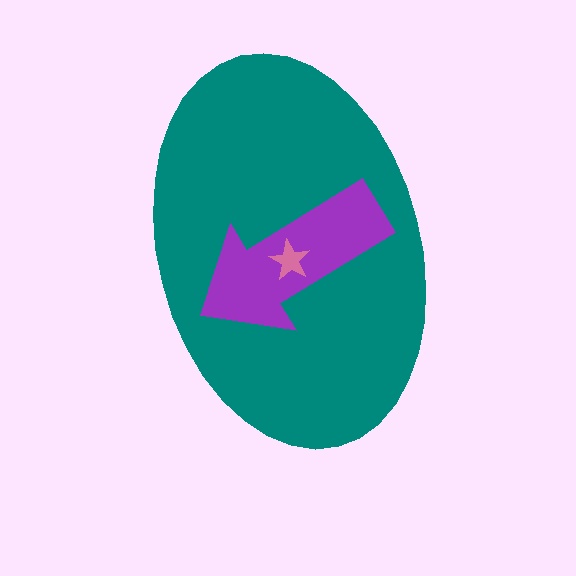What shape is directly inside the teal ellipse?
The purple arrow.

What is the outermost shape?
The teal ellipse.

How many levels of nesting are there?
3.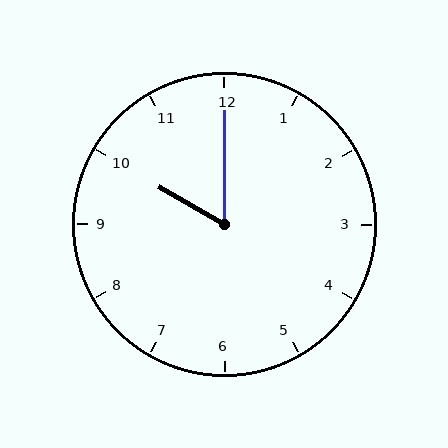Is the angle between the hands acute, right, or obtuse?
It is acute.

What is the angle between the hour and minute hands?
Approximately 60 degrees.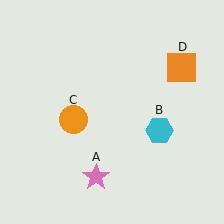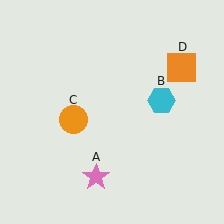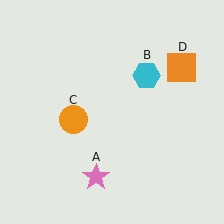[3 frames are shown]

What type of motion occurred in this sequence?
The cyan hexagon (object B) rotated counterclockwise around the center of the scene.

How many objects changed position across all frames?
1 object changed position: cyan hexagon (object B).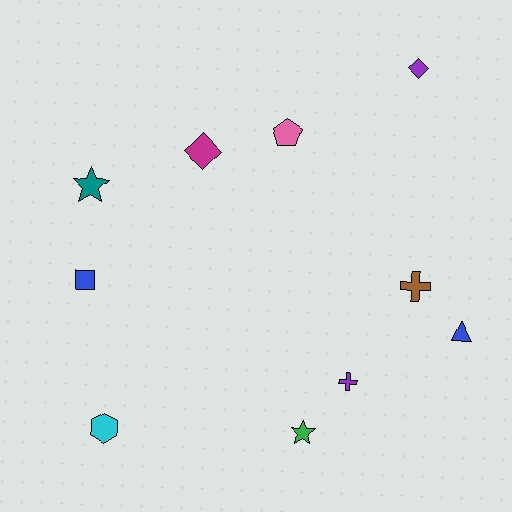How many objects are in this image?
There are 10 objects.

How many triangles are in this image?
There is 1 triangle.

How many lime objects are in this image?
There are no lime objects.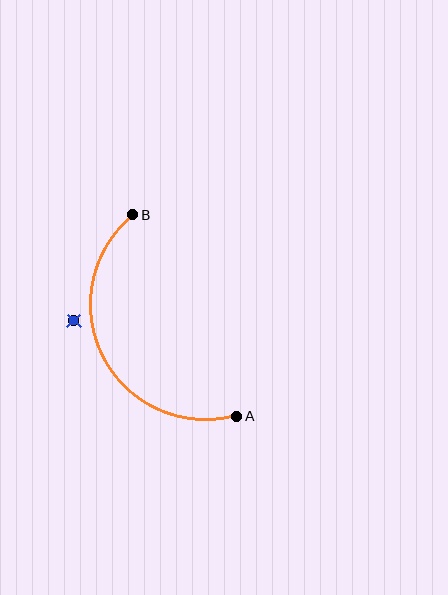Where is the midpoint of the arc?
The arc midpoint is the point on the curve farthest from the straight line joining A and B. It sits to the left of that line.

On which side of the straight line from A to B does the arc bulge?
The arc bulges to the left of the straight line connecting A and B.